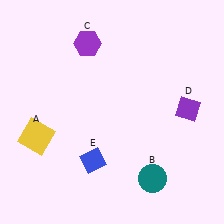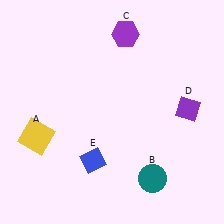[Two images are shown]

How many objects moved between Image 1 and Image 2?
1 object moved between the two images.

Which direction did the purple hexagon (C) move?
The purple hexagon (C) moved right.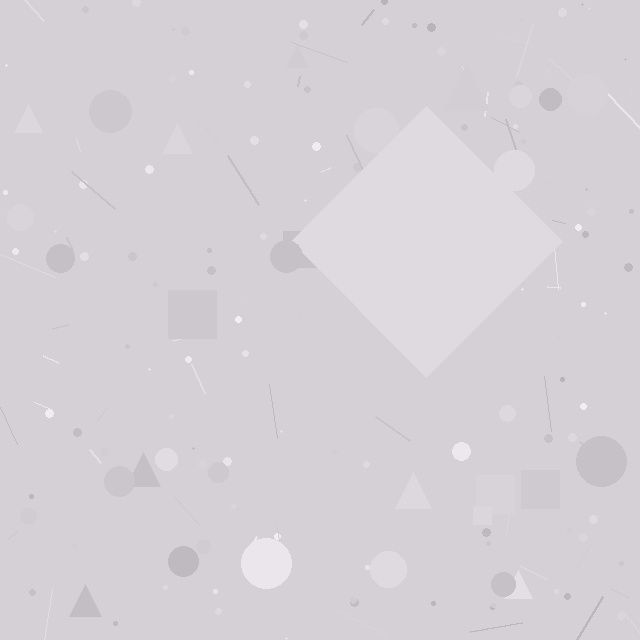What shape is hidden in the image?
A diamond is hidden in the image.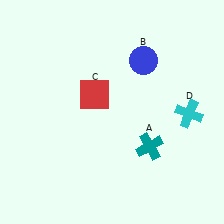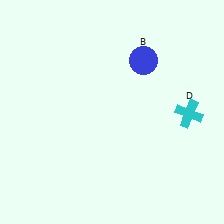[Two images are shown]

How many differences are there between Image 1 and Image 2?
There are 2 differences between the two images.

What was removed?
The teal cross (A), the red square (C) were removed in Image 2.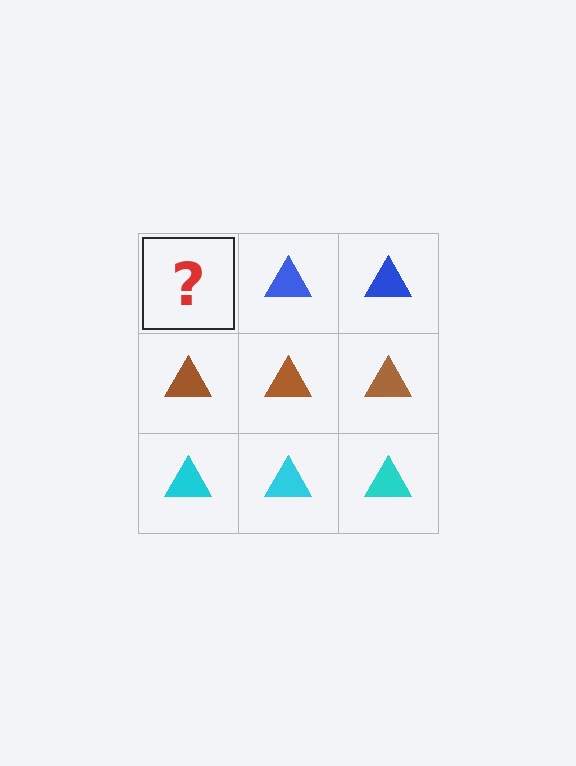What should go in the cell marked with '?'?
The missing cell should contain a blue triangle.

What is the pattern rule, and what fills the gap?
The rule is that each row has a consistent color. The gap should be filled with a blue triangle.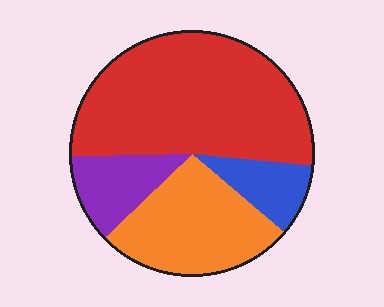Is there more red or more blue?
Red.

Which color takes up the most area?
Red, at roughly 50%.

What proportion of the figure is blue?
Blue covers around 10% of the figure.